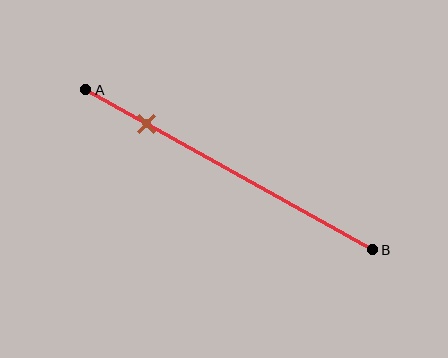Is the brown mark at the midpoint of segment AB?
No, the mark is at about 20% from A, not at the 50% midpoint.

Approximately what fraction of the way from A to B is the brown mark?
The brown mark is approximately 20% of the way from A to B.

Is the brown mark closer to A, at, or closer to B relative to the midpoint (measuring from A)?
The brown mark is closer to point A than the midpoint of segment AB.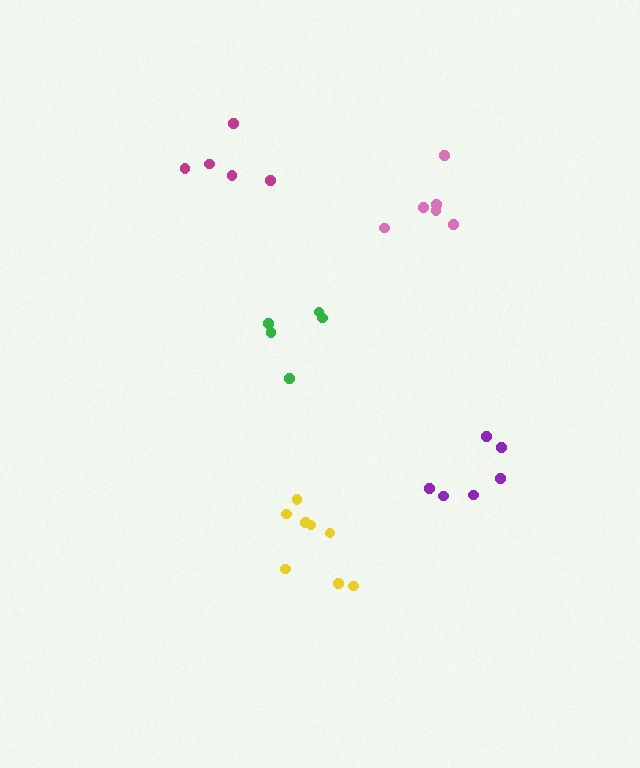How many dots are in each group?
Group 1: 5 dots, Group 2: 8 dots, Group 3: 6 dots, Group 4: 6 dots, Group 5: 5 dots (30 total).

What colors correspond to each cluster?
The clusters are colored: magenta, yellow, pink, purple, green.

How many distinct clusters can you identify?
There are 5 distinct clusters.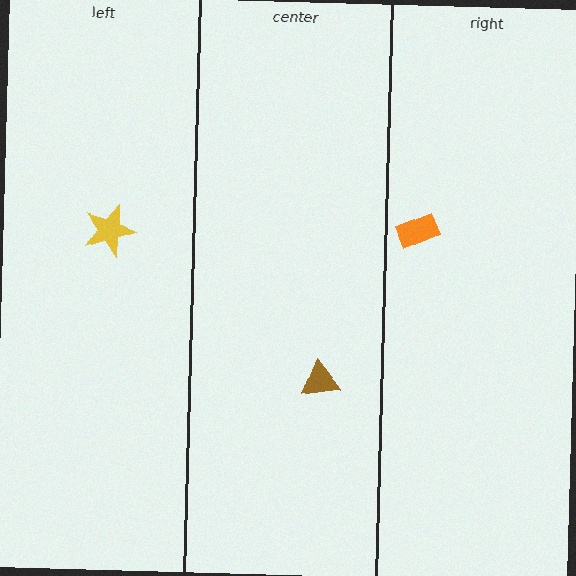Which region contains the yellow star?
The left region.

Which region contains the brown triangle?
The center region.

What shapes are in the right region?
The orange rectangle.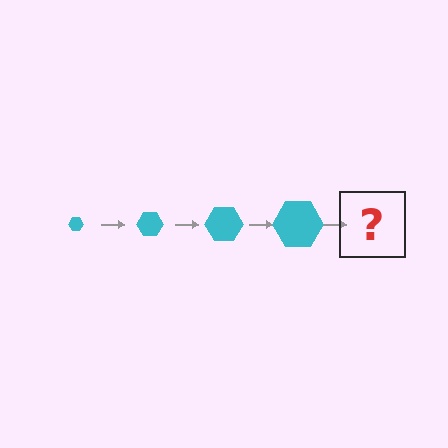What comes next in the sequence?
The next element should be a cyan hexagon, larger than the previous one.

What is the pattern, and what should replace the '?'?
The pattern is that the hexagon gets progressively larger each step. The '?' should be a cyan hexagon, larger than the previous one.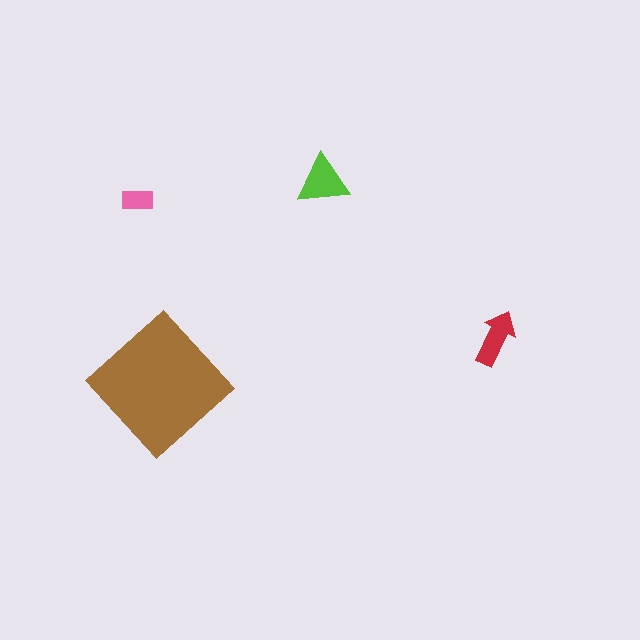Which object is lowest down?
The brown diamond is bottommost.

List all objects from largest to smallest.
The brown diamond, the lime triangle, the red arrow, the pink rectangle.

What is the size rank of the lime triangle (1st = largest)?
2nd.